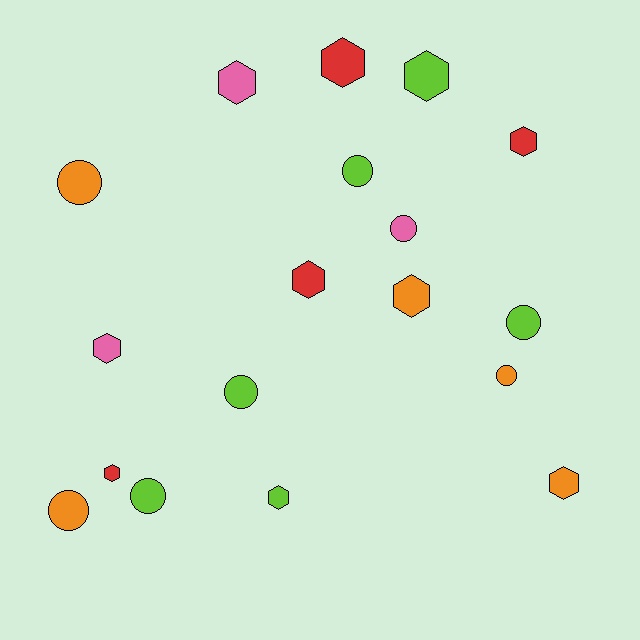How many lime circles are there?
There are 4 lime circles.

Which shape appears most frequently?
Hexagon, with 10 objects.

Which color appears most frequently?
Lime, with 6 objects.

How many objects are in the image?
There are 18 objects.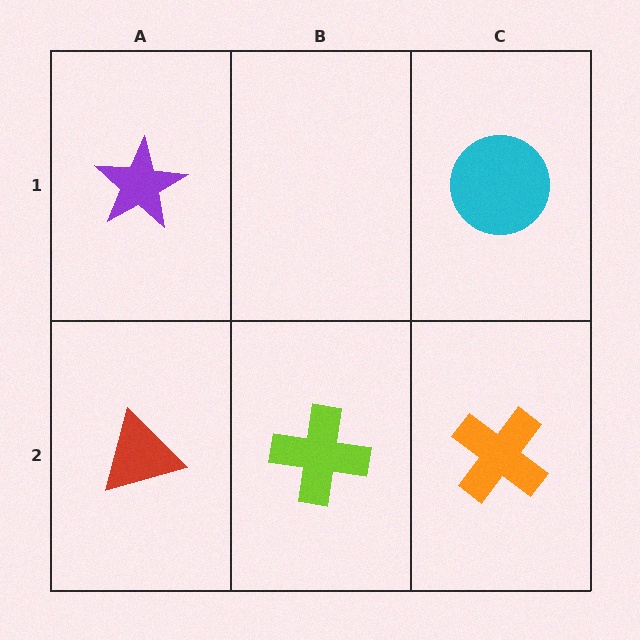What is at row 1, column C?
A cyan circle.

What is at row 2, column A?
A red triangle.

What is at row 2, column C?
An orange cross.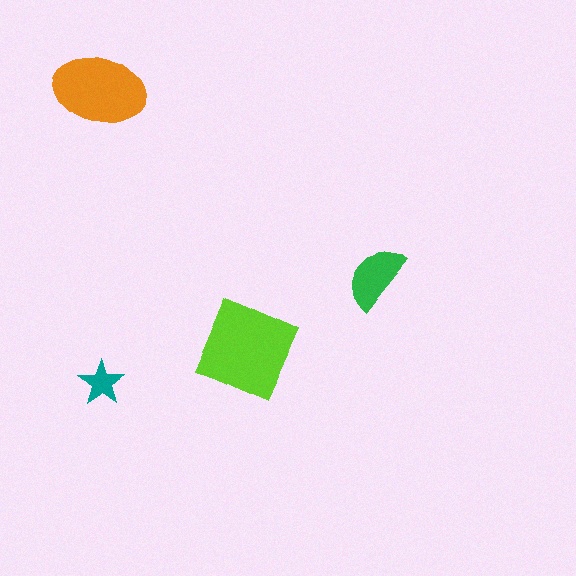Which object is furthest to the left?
The teal star is leftmost.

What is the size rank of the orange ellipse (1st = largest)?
2nd.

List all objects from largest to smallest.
The lime diamond, the orange ellipse, the green semicircle, the teal star.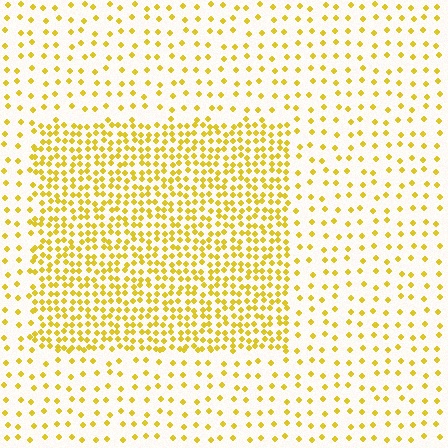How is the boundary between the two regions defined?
The boundary is defined by a change in element density (approximately 2.8x ratio). All elements are the same color, size, and shape.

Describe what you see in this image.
The image contains small yellow elements arranged at two different densities. A rectangle-shaped region is visible where the elements are more densely packed than the surrounding area.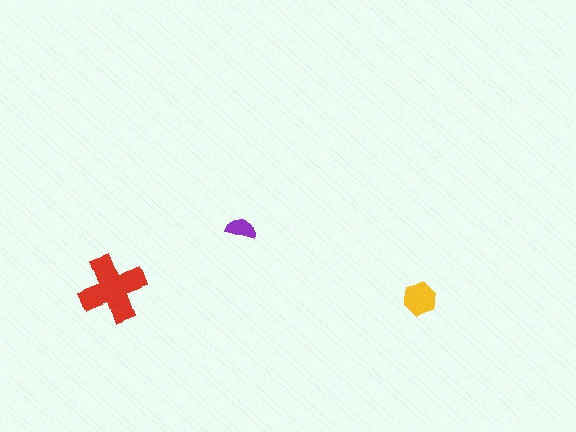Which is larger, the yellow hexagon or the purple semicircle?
The yellow hexagon.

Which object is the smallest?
The purple semicircle.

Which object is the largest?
The red cross.